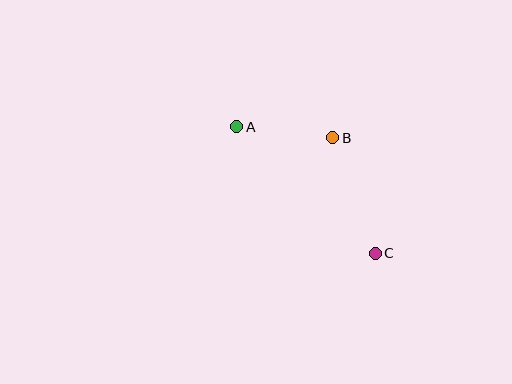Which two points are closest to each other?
Points A and B are closest to each other.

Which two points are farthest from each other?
Points A and C are farthest from each other.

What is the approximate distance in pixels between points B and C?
The distance between B and C is approximately 123 pixels.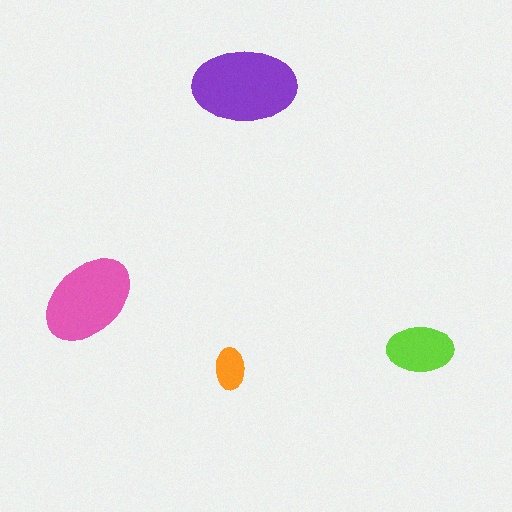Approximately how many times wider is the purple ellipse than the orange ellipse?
About 2.5 times wider.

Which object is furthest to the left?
The pink ellipse is leftmost.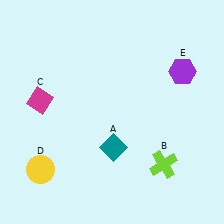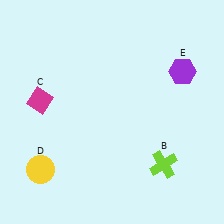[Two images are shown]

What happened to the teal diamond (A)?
The teal diamond (A) was removed in Image 2. It was in the bottom-right area of Image 1.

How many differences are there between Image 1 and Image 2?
There is 1 difference between the two images.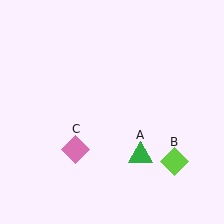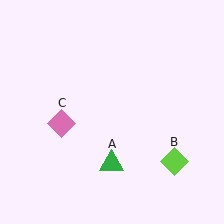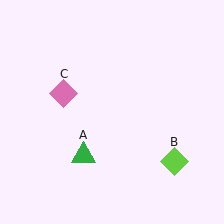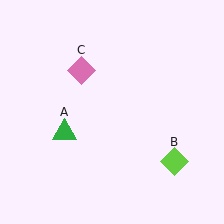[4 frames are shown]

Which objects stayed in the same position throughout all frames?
Lime diamond (object B) remained stationary.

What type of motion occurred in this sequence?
The green triangle (object A), pink diamond (object C) rotated clockwise around the center of the scene.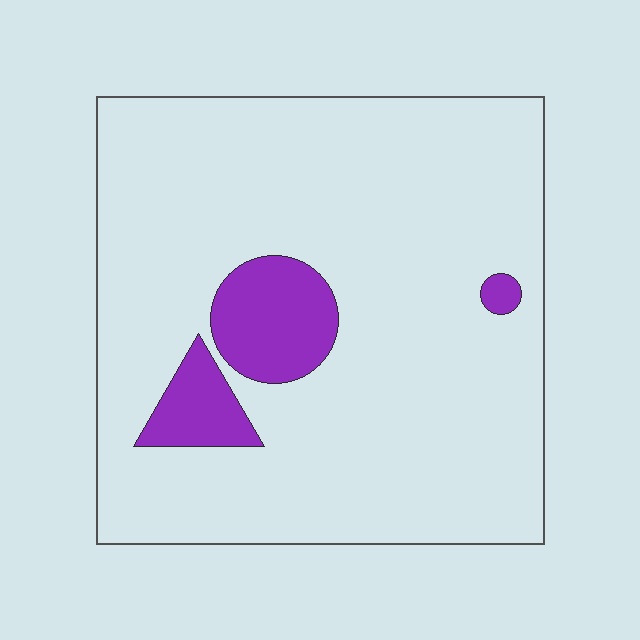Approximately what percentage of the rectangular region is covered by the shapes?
Approximately 10%.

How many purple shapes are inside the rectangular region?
3.